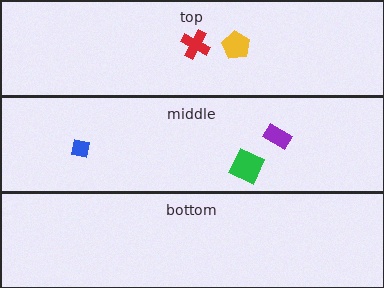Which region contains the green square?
The middle region.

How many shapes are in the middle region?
3.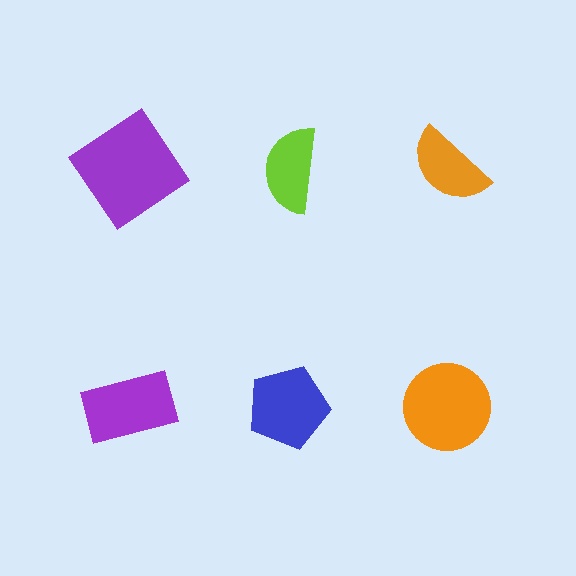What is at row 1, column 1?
A purple diamond.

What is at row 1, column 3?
An orange semicircle.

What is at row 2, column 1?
A purple rectangle.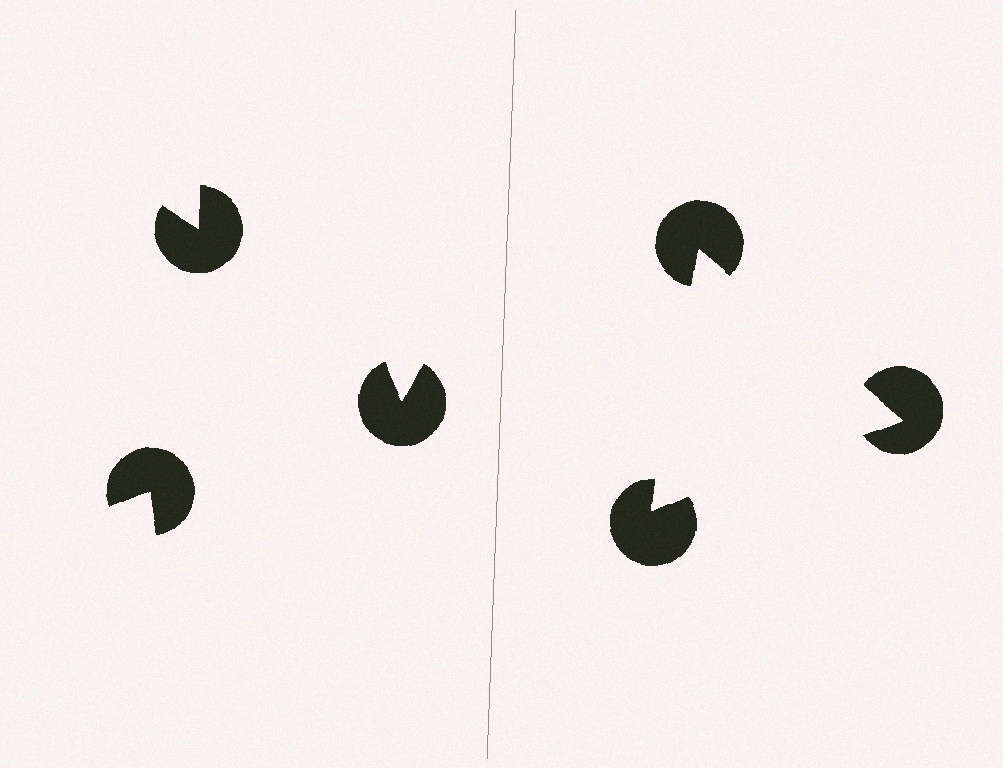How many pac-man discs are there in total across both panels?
6 — 3 on each side.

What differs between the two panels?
The pac-man discs are positioned identically on both sides; only the wedge orientations differ. On the right they align to a triangle; on the left they are misaligned.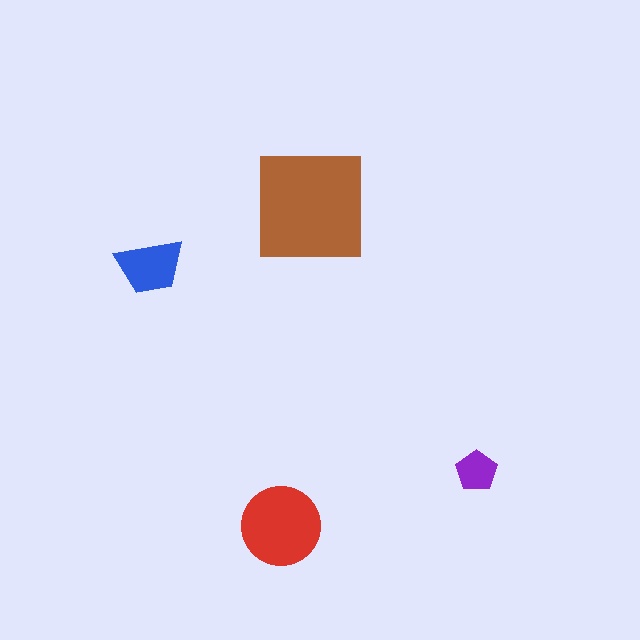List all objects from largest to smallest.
The brown square, the red circle, the blue trapezoid, the purple pentagon.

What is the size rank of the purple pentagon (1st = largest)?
4th.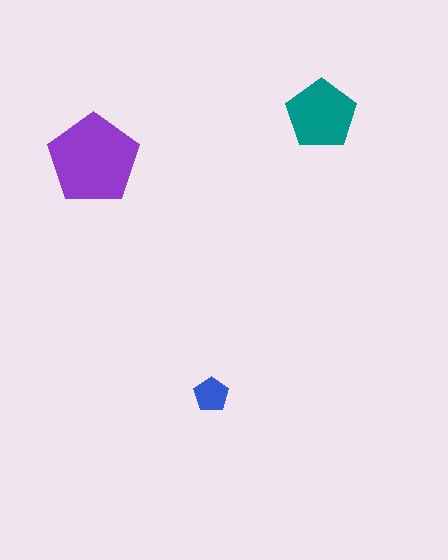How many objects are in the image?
There are 3 objects in the image.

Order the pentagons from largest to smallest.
the purple one, the teal one, the blue one.